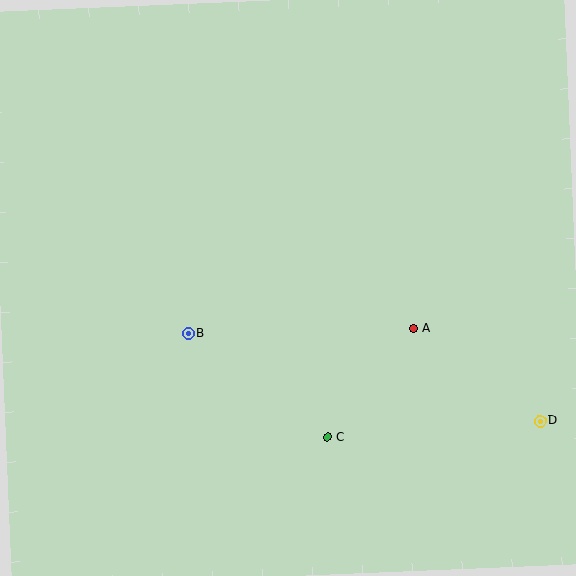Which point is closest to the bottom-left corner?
Point B is closest to the bottom-left corner.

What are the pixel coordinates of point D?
Point D is at (540, 421).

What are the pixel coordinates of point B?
Point B is at (188, 334).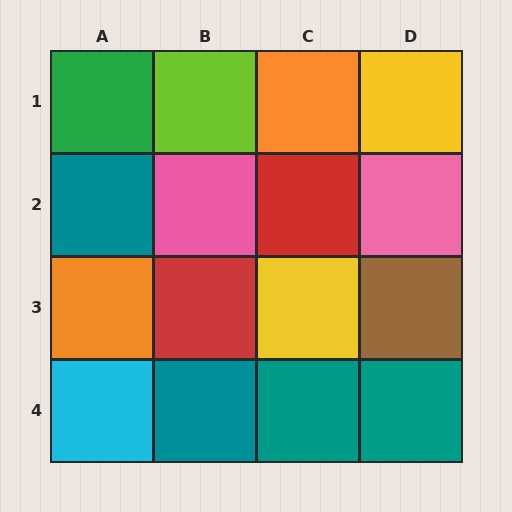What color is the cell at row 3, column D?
Brown.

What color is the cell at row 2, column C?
Red.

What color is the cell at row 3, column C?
Yellow.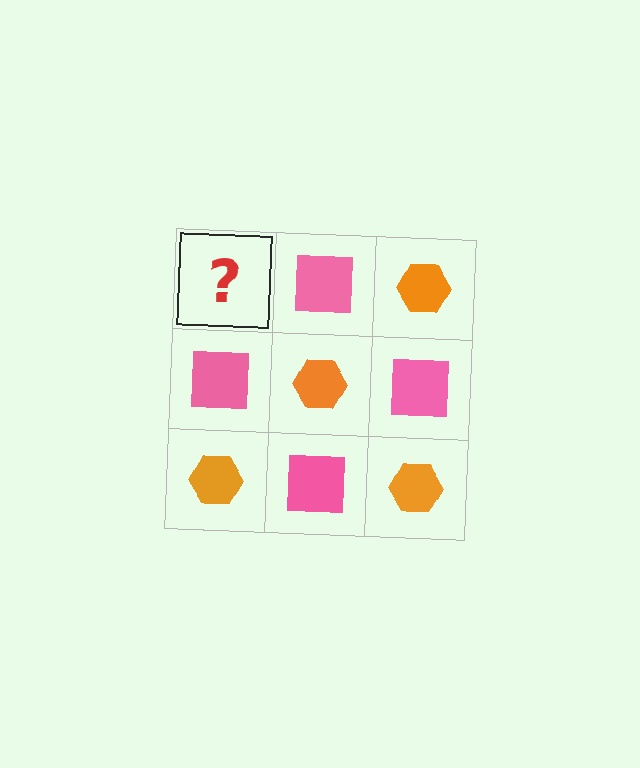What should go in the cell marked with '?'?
The missing cell should contain an orange hexagon.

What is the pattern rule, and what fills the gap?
The rule is that it alternates orange hexagon and pink square in a checkerboard pattern. The gap should be filled with an orange hexagon.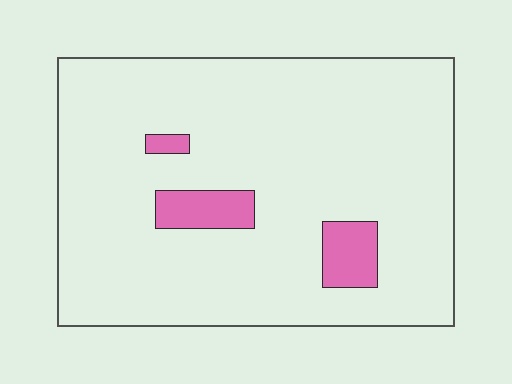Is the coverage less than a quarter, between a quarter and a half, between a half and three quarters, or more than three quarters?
Less than a quarter.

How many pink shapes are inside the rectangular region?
3.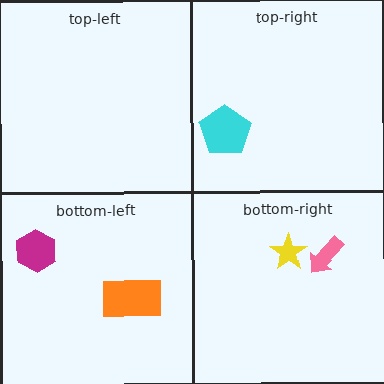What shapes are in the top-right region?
The cyan pentagon.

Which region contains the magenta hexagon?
The bottom-left region.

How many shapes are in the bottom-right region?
2.